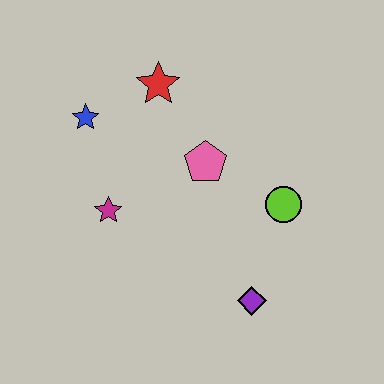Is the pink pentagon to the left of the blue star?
No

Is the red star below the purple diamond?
No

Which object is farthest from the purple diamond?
The blue star is farthest from the purple diamond.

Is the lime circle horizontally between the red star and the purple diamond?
No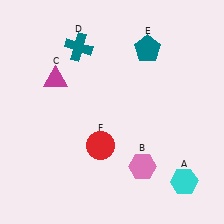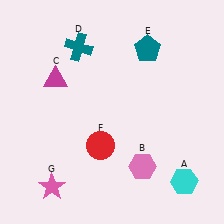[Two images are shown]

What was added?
A pink star (G) was added in Image 2.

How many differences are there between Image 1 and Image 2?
There is 1 difference between the two images.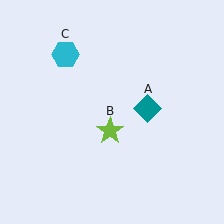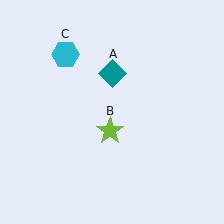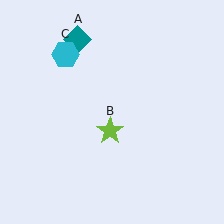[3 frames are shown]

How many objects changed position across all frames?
1 object changed position: teal diamond (object A).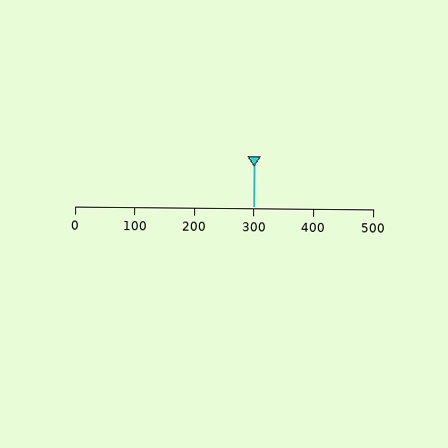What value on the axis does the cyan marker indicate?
The marker indicates approximately 300.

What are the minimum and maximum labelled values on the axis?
The axis runs from 0 to 500.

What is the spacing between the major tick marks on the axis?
The major ticks are spaced 100 apart.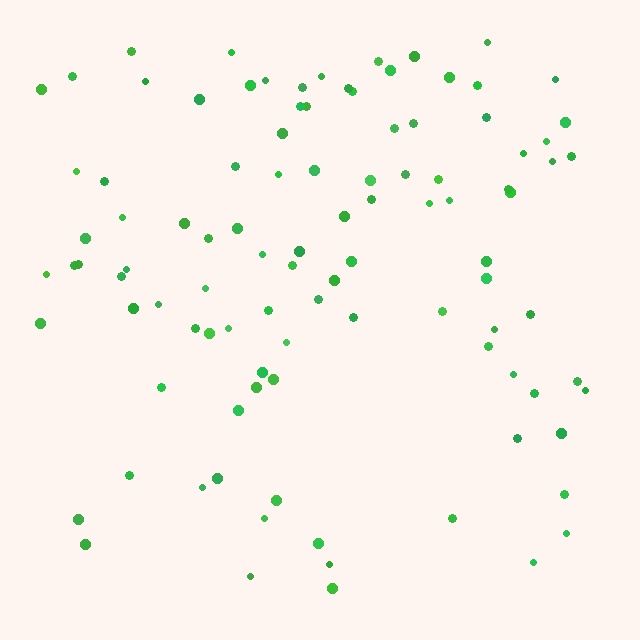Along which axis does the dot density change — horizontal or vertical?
Vertical.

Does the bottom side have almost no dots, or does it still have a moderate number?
Still a moderate number, just noticeably fewer than the top.